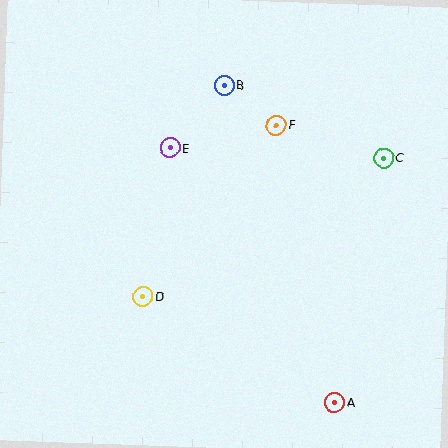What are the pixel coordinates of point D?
Point D is at (143, 296).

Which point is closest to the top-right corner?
Point C is closest to the top-right corner.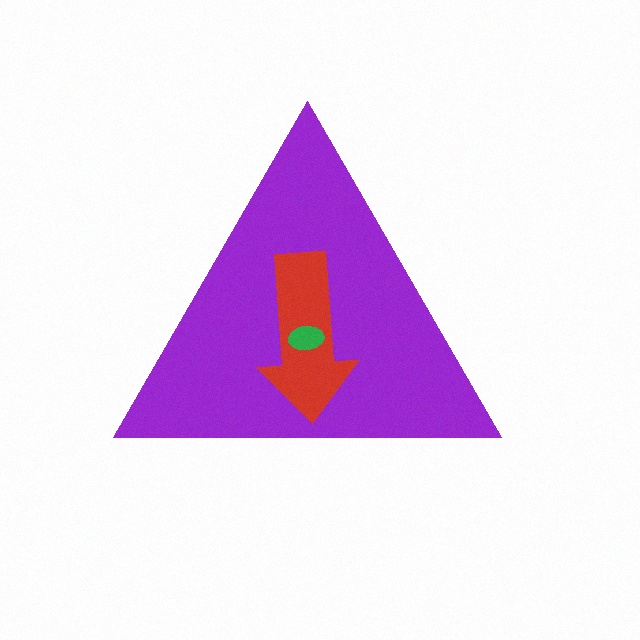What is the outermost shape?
The purple triangle.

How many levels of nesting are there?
3.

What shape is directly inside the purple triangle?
The red arrow.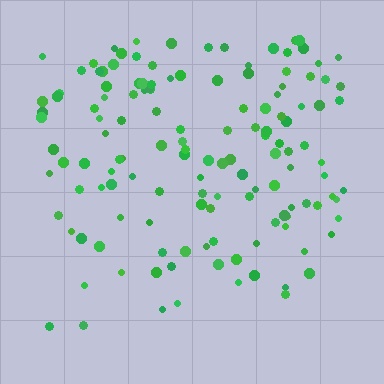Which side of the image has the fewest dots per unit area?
The bottom.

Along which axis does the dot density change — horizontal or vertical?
Vertical.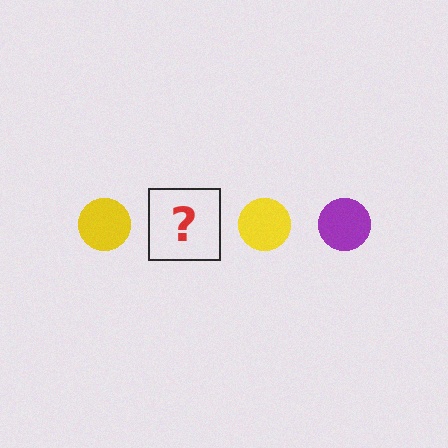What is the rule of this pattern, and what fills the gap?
The rule is that the pattern cycles through yellow, purple circles. The gap should be filled with a purple circle.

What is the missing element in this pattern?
The missing element is a purple circle.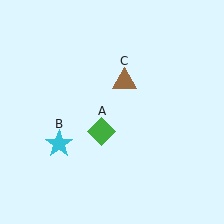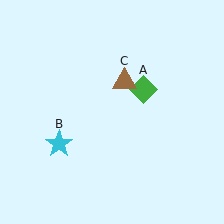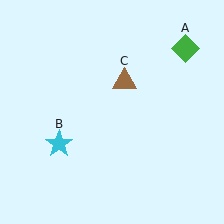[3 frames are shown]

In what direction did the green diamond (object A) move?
The green diamond (object A) moved up and to the right.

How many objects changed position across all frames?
1 object changed position: green diamond (object A).